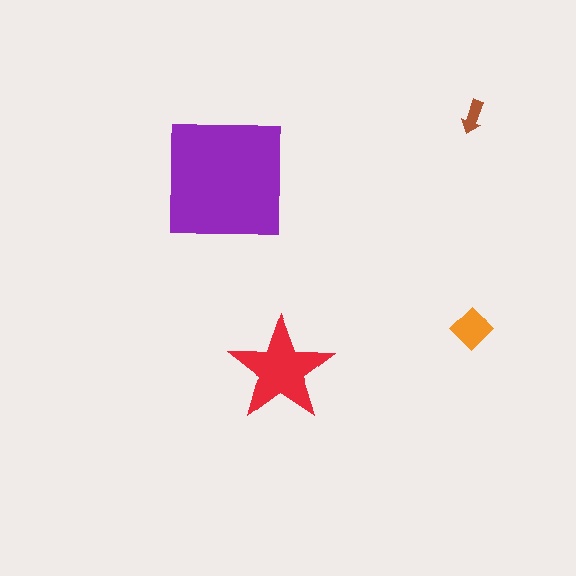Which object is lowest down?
The red star is bottommost.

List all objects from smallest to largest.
The brown arrow, the orange diamond, the red star, the purple square.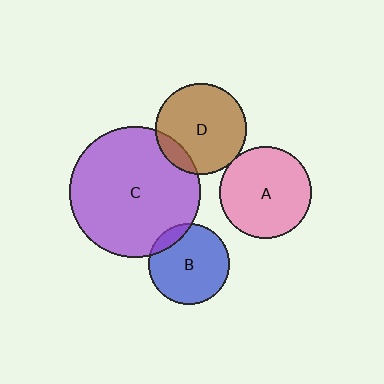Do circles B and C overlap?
Yes.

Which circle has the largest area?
Circle C (purple).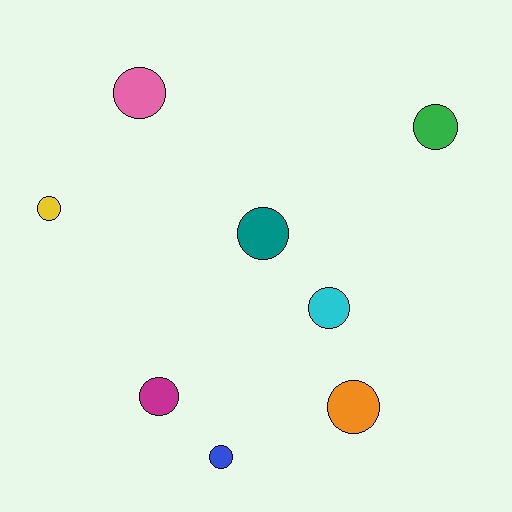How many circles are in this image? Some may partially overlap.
There are 8 circles.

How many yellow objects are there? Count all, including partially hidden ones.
There is 1 yellow object.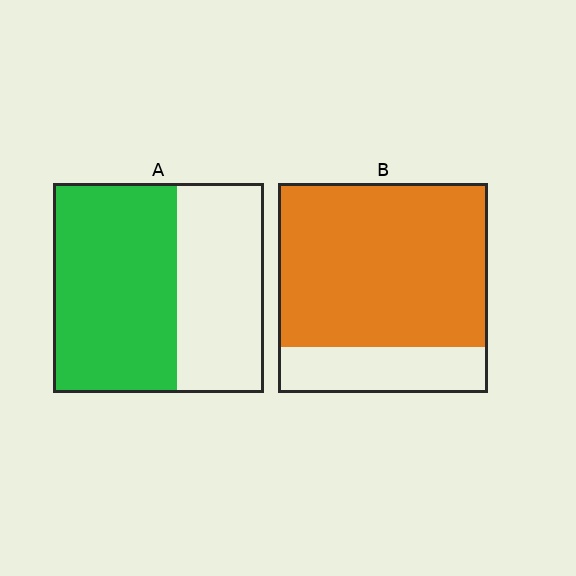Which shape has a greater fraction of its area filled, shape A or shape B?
Shape B.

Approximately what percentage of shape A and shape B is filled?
A is approximately 60% and B is approximately 80%.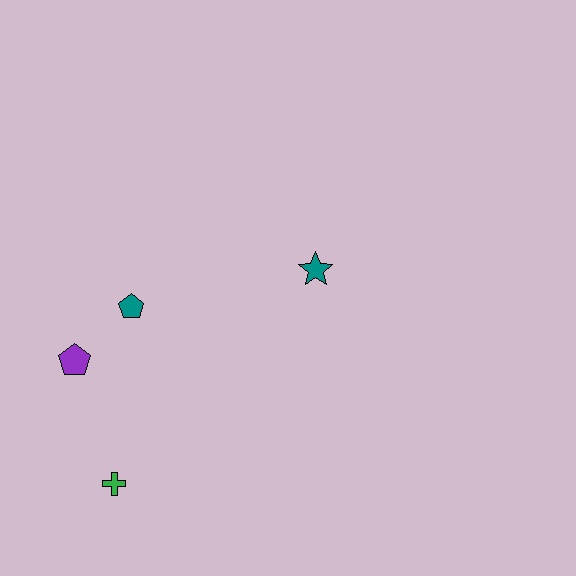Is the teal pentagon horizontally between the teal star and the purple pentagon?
Yes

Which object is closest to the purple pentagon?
The teal pentagon is closest to the purple pentagon.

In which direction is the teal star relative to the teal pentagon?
The teal star is to the right of the teal pentagon.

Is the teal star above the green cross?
Yes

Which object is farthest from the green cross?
The teal star is farthest from the green cross.